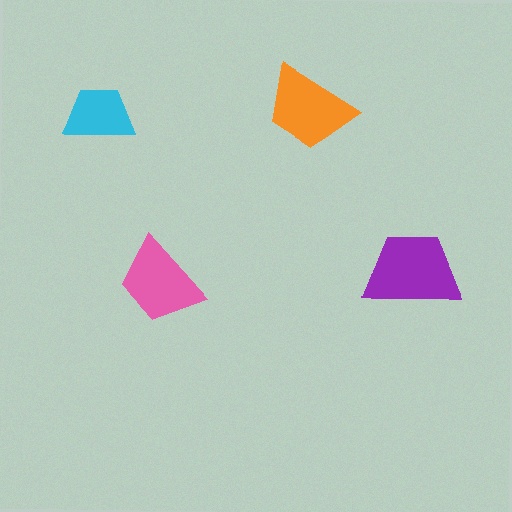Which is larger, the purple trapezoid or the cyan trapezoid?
The purple one.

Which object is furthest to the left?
The cyan trapezoid is leftmost.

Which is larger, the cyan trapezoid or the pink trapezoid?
The pink one.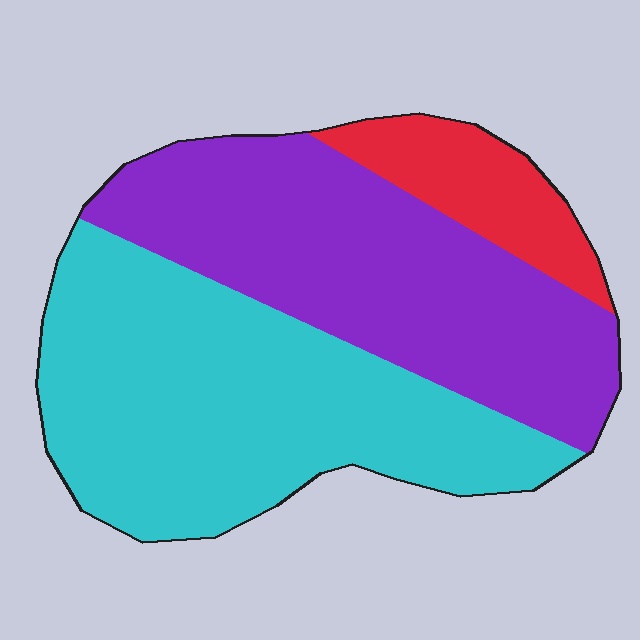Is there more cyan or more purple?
Cyan.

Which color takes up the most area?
Cyan, at roughly 45%.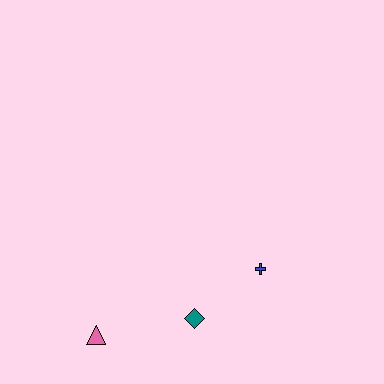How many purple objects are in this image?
There are no purple objects.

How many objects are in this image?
There are 3 objects.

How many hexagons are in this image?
There are no hexagons.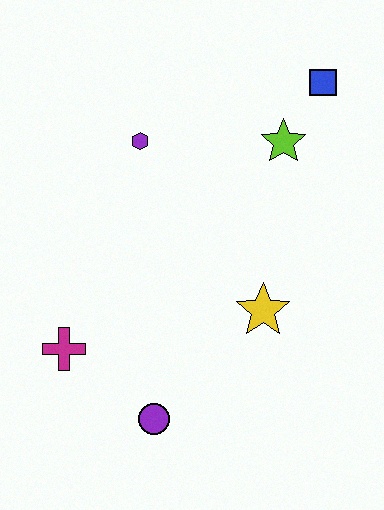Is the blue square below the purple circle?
No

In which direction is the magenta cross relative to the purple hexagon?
The magenta cross is below the purple hexagon.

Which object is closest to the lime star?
The blue square is closest to the lime star.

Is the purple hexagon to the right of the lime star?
No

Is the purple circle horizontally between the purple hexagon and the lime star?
Yes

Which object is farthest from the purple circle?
The blue square is farthest from the purple circle.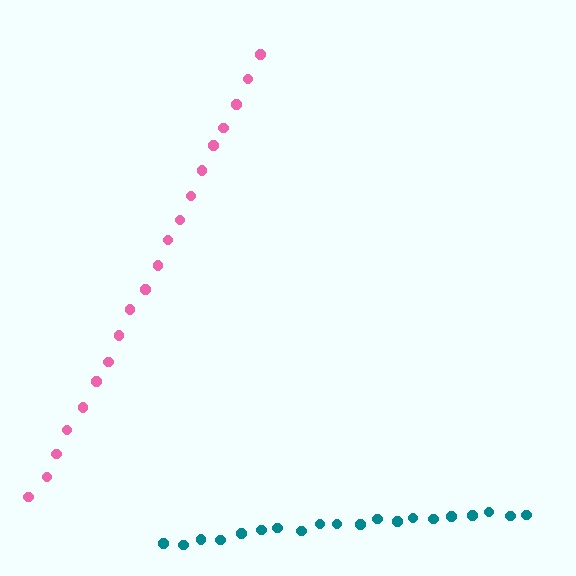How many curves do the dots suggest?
There are 2 distinct paths.